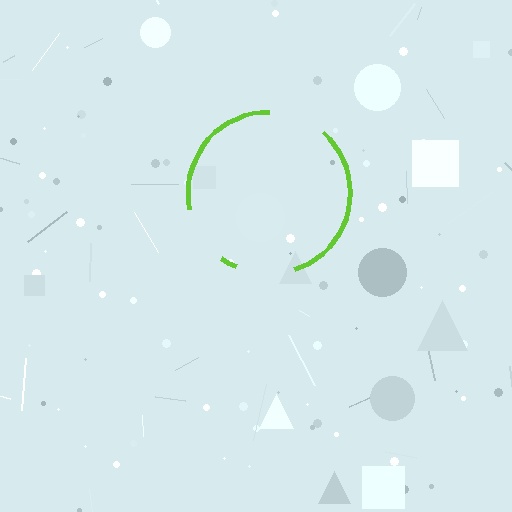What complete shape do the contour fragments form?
The contour fragments form a circle.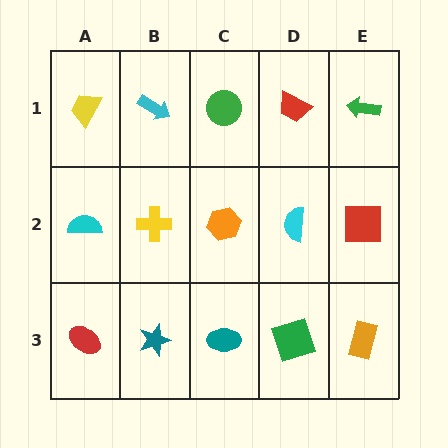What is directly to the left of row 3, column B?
A red ellipse.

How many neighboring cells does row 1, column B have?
3.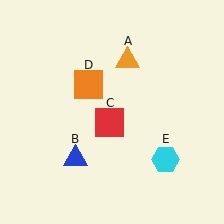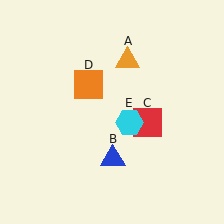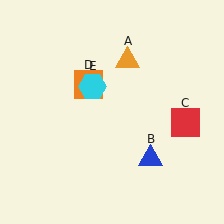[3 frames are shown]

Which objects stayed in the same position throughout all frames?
Orange triangle (object A) and orange square (object D) remained stationary.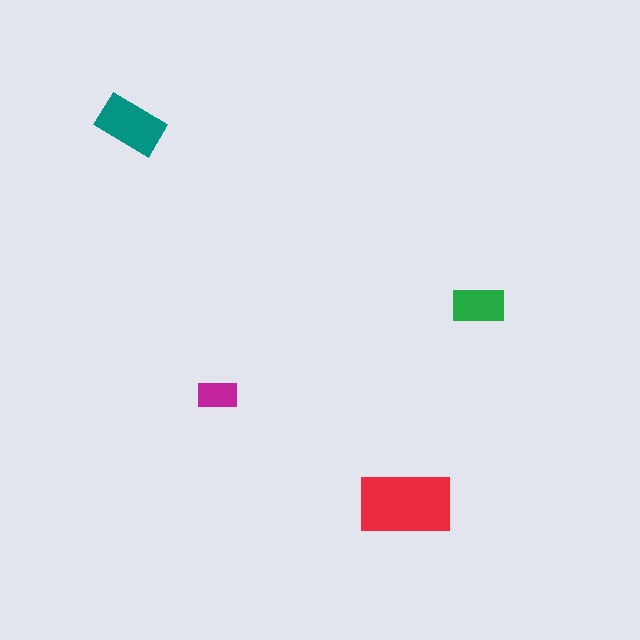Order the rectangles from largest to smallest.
the red one, the teal one, the green one, the magenta one.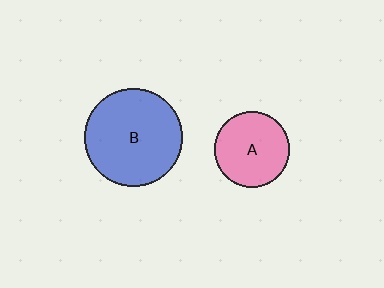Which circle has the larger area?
Circle B (blue).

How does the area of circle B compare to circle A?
Approximately 1.7 times.